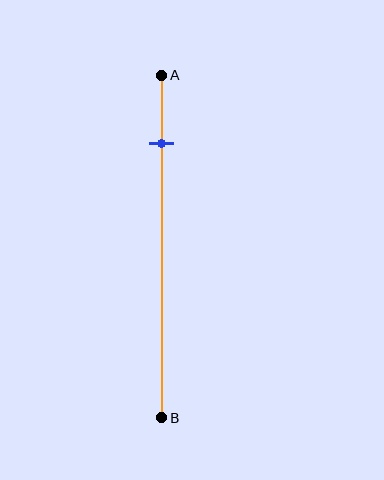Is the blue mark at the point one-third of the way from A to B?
No, the mark is at about 20% from A, not at the 33% one-third point.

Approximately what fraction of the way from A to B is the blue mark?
The blue mark is approximately 20% of the way from A to B.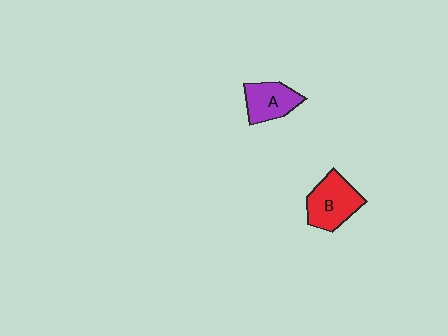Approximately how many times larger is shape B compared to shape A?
Approximately 1.3 times.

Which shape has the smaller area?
Shape A (purple).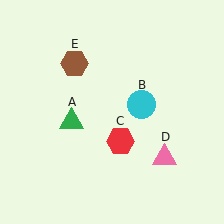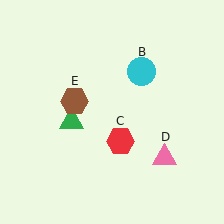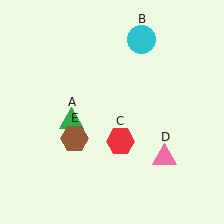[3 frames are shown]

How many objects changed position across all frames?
2 objects changed position: cyan circle (object B), brown hexagon (object E).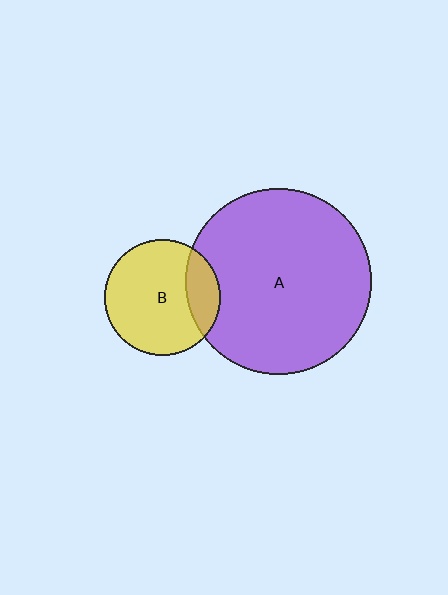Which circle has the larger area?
Circle A (purple).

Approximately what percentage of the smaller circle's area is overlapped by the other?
Approximately 20%.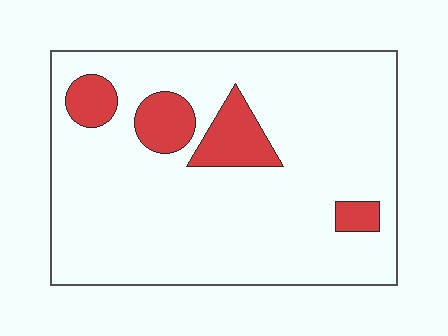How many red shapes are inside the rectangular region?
4.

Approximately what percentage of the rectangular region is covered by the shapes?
Approximately 15%.